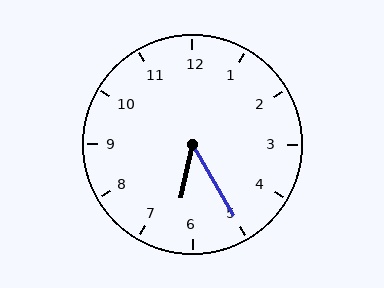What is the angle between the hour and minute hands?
Approximately 42 degrees.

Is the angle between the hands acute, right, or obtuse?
It is acute.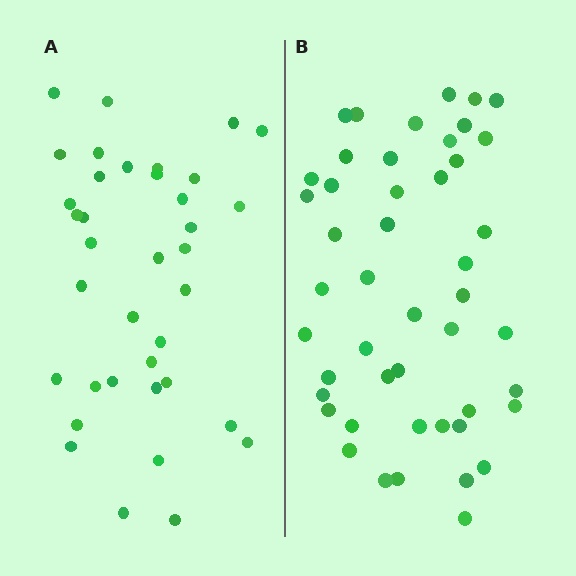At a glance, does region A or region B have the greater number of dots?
Region B (the right region) has more dots.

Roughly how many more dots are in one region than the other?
Region B has roughly 10 or so more dots than region A.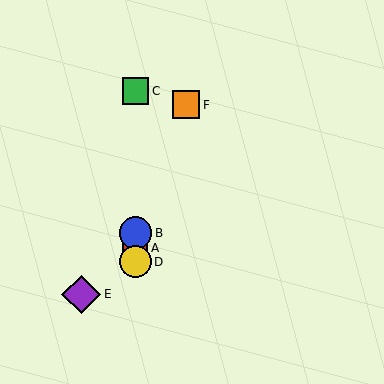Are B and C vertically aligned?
Yes, both are at x≈135.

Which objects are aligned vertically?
Objects A, B, C, D are aligned vertically.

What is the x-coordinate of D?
Object D is at x≈135.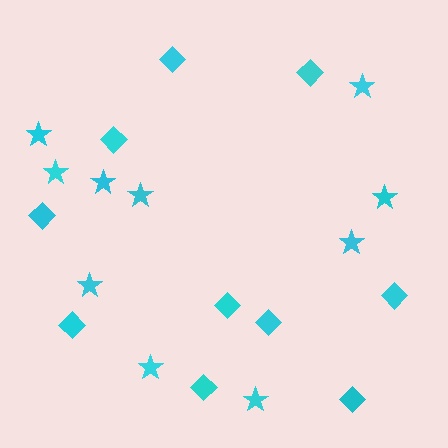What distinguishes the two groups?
There are 2 groups: one group of stars (10) and one group of diamonds (10).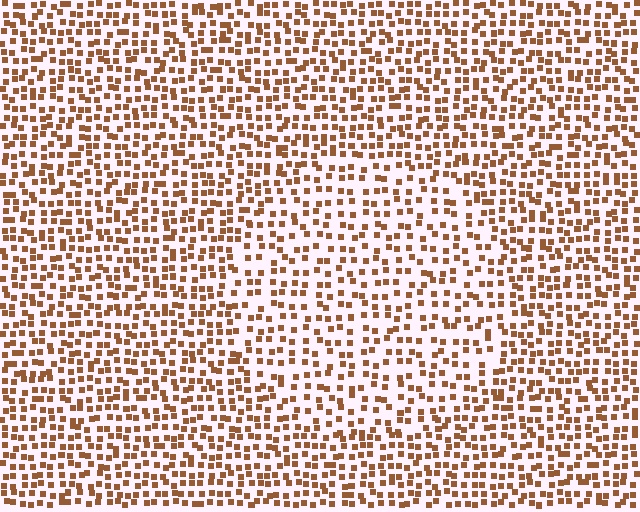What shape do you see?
I see a circle.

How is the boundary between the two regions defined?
The boundary is defined by a change in element density (approximately 1.5x ratio). All elements are the same color, size, and shape.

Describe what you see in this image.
The image contains small brown elements arranged at two different densities. A circle-shaped region is visible where the elements are less densely packed than the surrounding area.